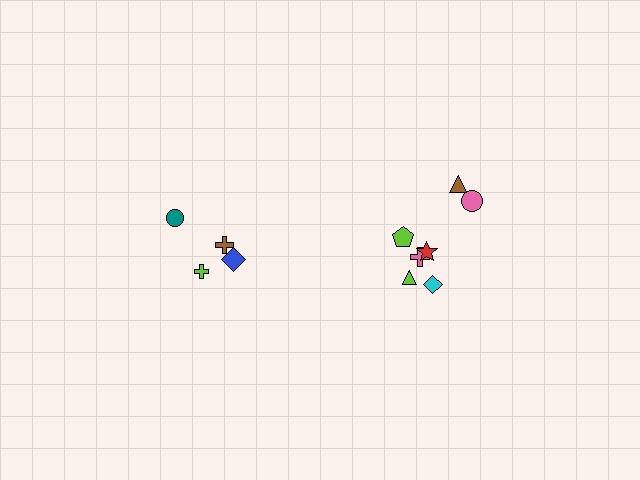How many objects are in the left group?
There are 4 objects.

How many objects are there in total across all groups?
There are 11 objects.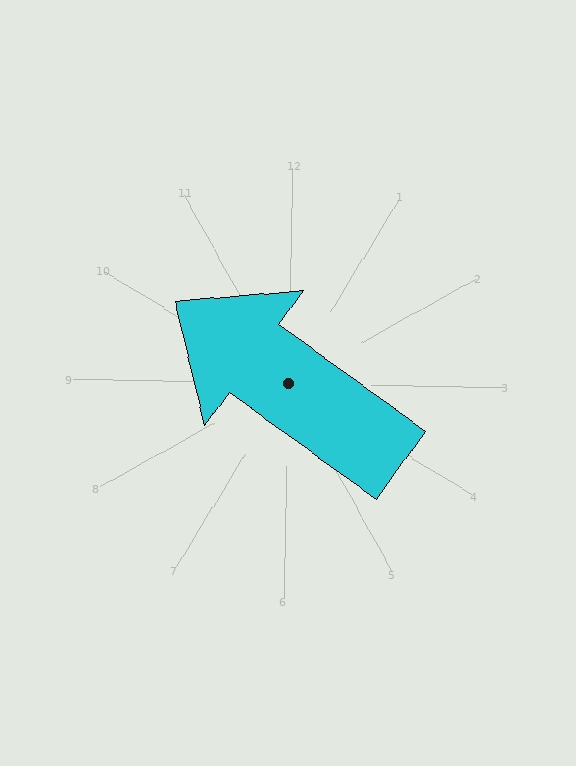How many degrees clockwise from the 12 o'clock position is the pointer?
Approximately 305 degrees.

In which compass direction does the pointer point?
Northwest.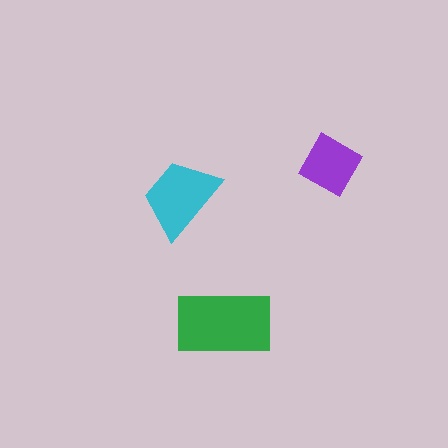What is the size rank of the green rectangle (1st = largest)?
1st.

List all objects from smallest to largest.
The purple square, the cyan trapezoid, the green rectangle.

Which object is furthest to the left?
The cyan trapezoid is leftmost.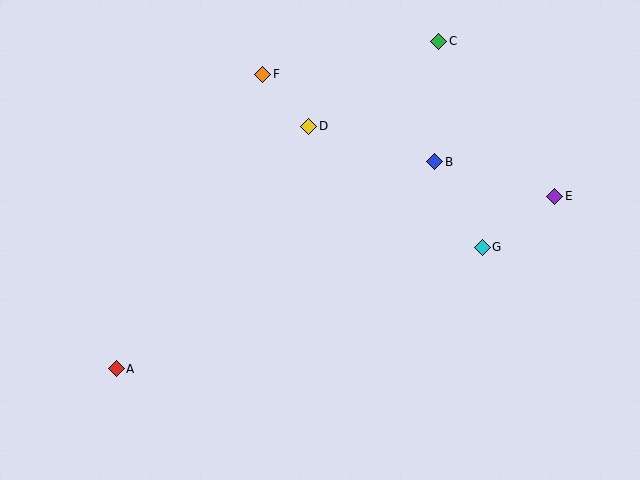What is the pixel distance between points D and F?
The distance between D and F is 69 pixels.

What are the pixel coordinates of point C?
Point C is at (439, 41).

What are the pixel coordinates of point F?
Point F is at (263, 74).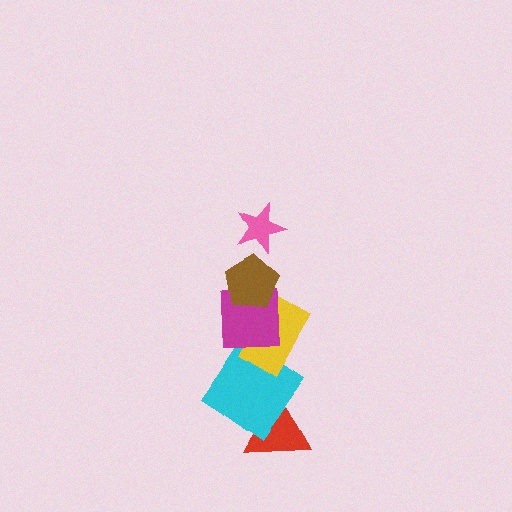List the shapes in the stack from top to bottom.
From top to bottom: the pink star, the brown pentagon, the magenta square, the yellow rectangle, the cyan diamond, the red triangle.